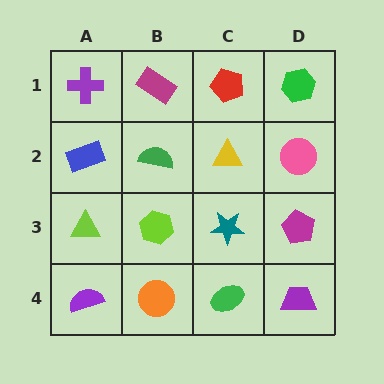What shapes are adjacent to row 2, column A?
A purple cross (row 1, column A), a lime triangle (row 3, column A), a green semicircle (row 2, column B).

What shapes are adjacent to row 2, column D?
A green hexagon (row 1, column D), a magenta pentagon (row 3, column D), a yellow triangle (row 2, column C).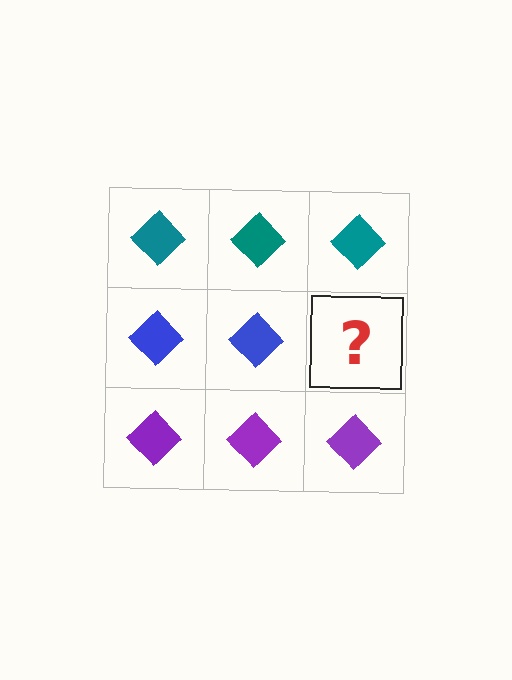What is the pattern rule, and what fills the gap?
The rule is that each row has a consistent color. The gap should be filled with a blue diamond.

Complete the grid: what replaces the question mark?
The question mark should be replaced with a blue diamond.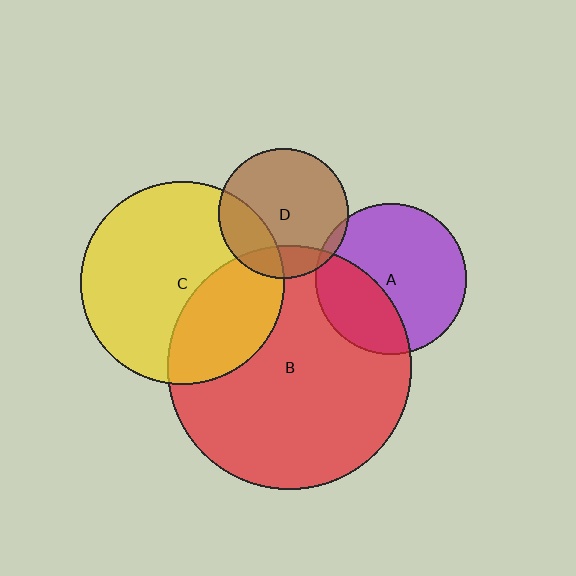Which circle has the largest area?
Circle B (red).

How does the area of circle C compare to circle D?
Approximately 2.4 times.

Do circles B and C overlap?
Yes.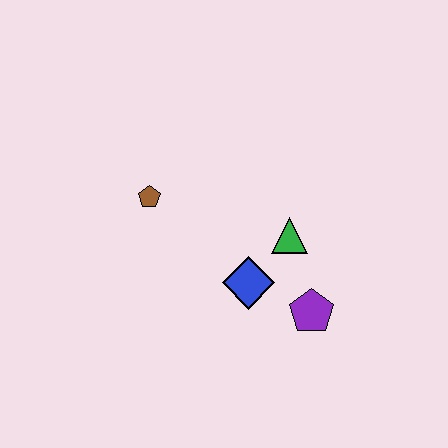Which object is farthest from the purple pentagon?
The brown pentagon is farthest from the purple pentagon.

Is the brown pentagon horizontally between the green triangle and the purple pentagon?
No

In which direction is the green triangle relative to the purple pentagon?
The green triangle is above the purple pentagon.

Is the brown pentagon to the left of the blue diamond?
Yes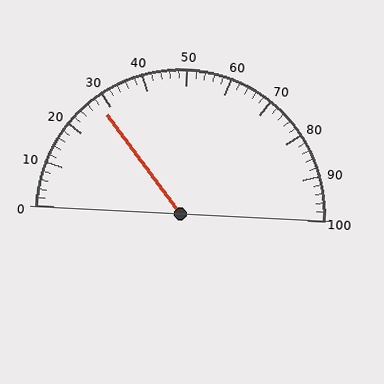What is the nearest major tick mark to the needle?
The nearest major tick mark is 30.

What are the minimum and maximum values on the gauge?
The gauge ranges from 0 to 100.